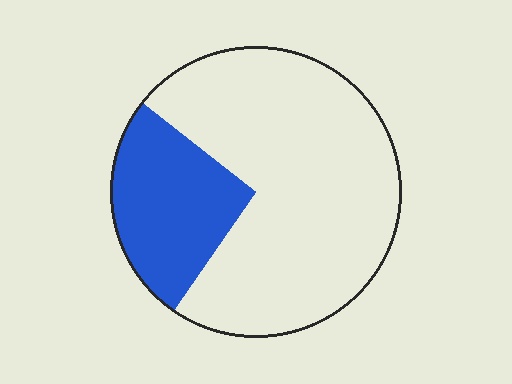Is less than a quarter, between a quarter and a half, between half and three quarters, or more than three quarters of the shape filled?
Between a quarter and a half.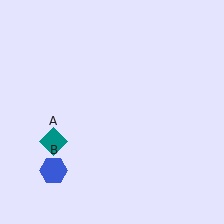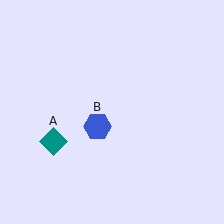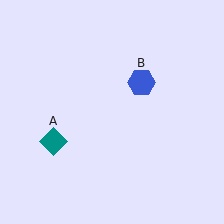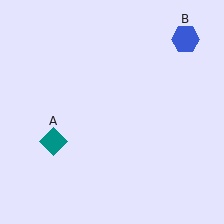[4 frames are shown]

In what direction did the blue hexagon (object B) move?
The blue hexagon (object B) moved up and to the right.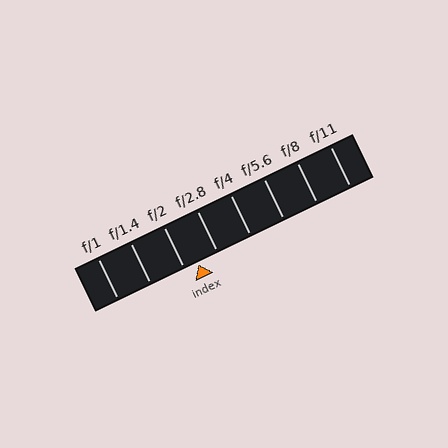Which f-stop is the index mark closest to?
The index mark is closest to f/2.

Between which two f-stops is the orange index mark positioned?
The index mark is between f/2 and f/2.8.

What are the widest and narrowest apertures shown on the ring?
The widest aperture shown is f/1 and the narrowest is f/11.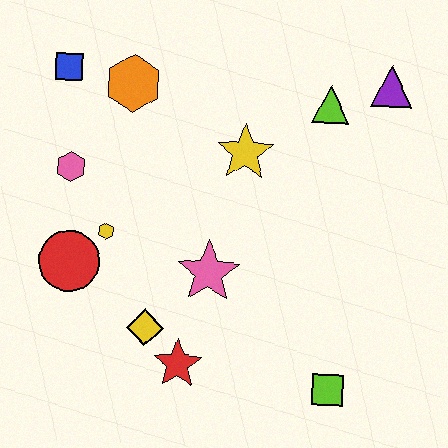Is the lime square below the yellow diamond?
Yes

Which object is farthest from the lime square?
The blue square is farthest from the lime square.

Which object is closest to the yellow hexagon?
The red circle is closest to the yellow hexagon.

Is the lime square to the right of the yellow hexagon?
Yes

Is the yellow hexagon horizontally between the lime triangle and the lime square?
No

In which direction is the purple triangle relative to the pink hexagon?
The purple triangle is to the right of the pink hexagon.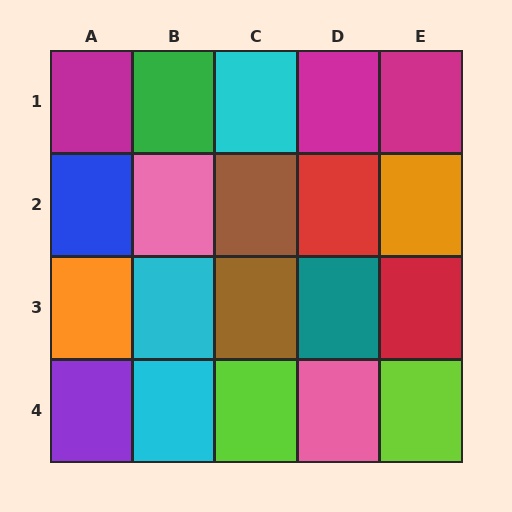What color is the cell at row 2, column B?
Pink.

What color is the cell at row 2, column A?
Blue.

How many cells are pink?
2 cells are pink.